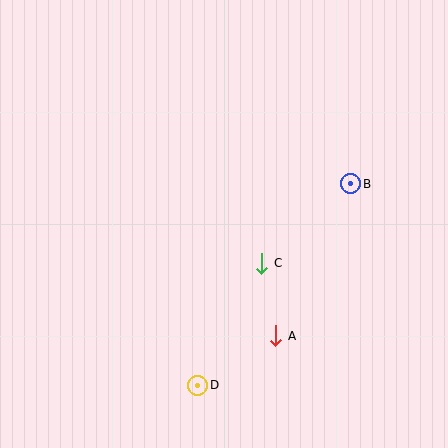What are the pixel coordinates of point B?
Point B is at (350, 184).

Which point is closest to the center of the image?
Point C at (262, 263) is closest to the center.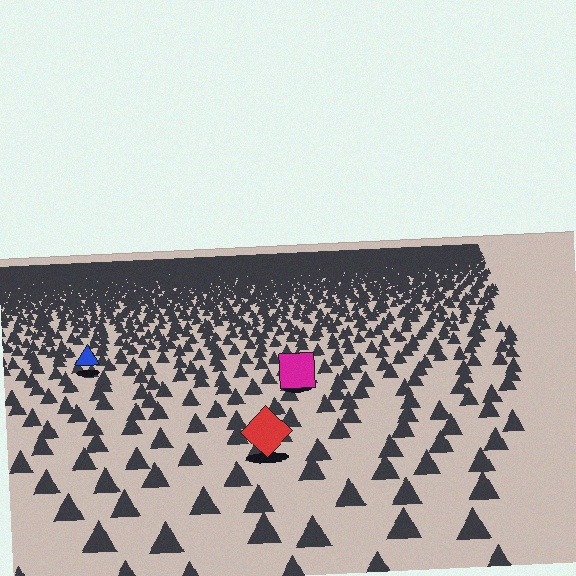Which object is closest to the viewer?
The red diamond is closest. The texture marks near it are larger and more spread out.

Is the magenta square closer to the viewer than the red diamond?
No. The red diamond is closer — you can tell from the texture gradient: the ground texture is coarser near it.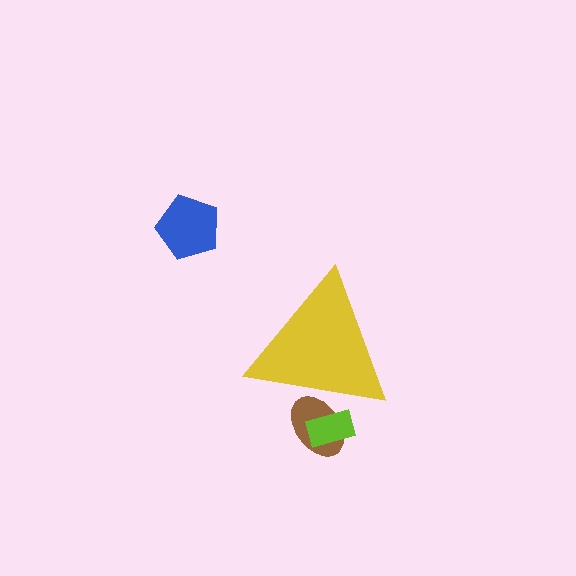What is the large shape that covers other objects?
A yellow triangle.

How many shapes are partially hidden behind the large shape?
2 shapes are partially hidden.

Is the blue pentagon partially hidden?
No, the blue pentagon is fully visible.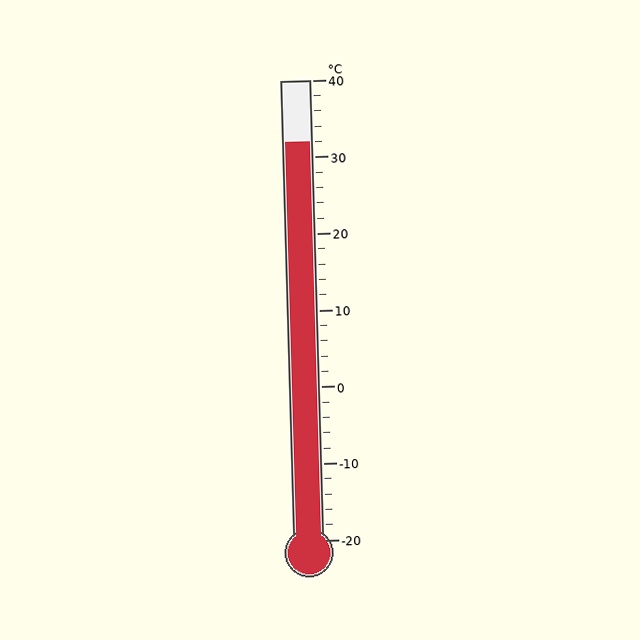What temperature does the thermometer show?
The thermometer shows approximately 32°C.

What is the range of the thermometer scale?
The thermometer scale ranges from -20°C to 40°C.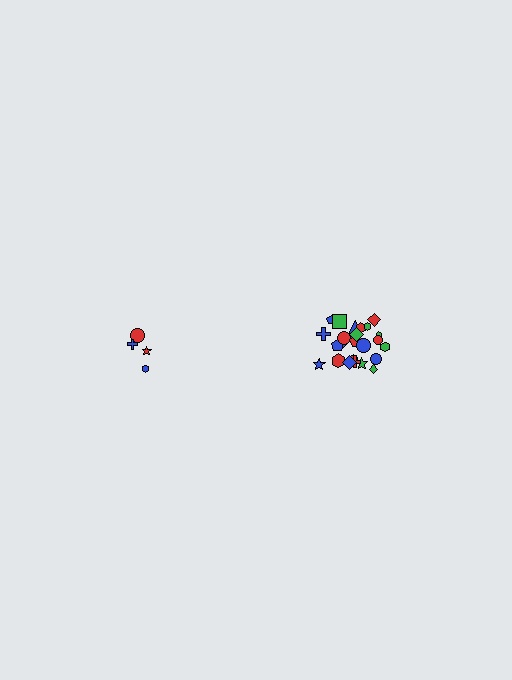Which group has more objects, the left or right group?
The right group.